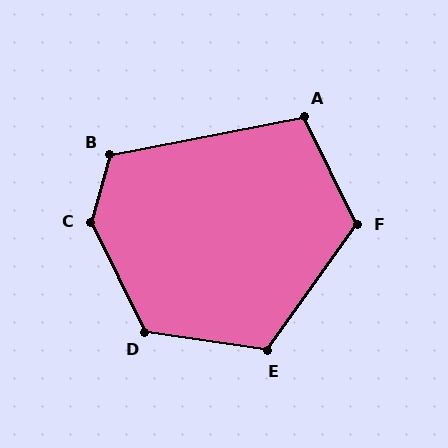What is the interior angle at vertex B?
Approximately 117 degrees (obtuse).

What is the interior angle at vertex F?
Approximately 118 degrees (obtuse).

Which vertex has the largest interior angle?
C, at approximately 137 degrees.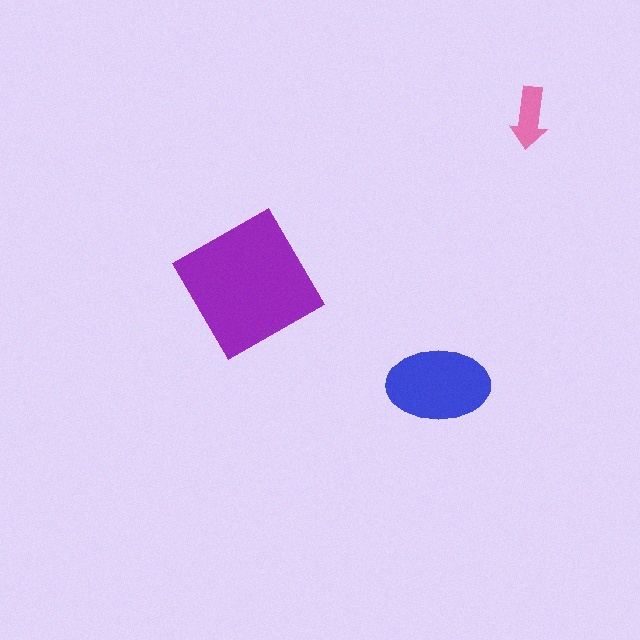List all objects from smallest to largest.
The pink arrow, the blue ellipse, the purple diamond.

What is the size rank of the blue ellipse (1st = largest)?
2nd.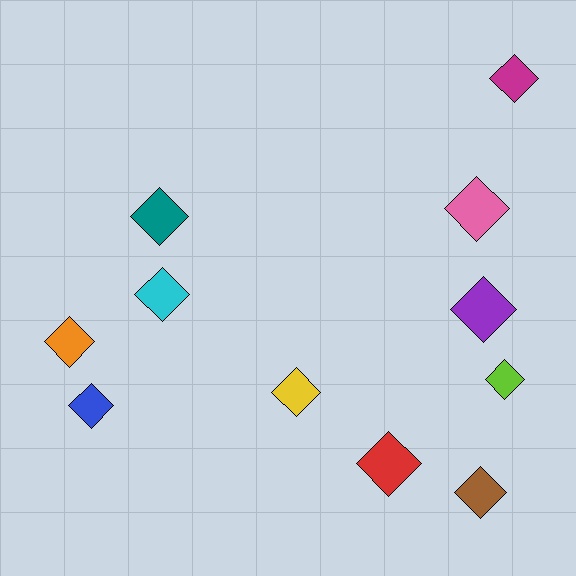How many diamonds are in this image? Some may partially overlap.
There are 11 diamonds.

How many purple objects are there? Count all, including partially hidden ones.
There is 1 purple object.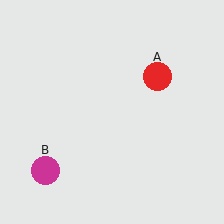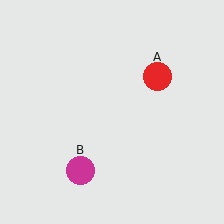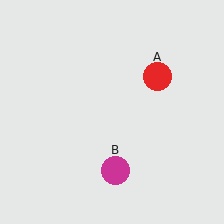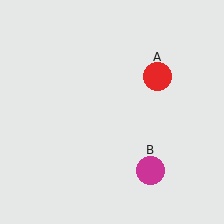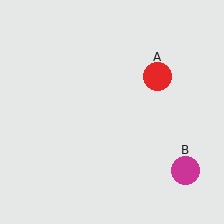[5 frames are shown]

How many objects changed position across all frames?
1 object changed position: magenta circle (object B).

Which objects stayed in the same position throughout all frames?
Red circle (object A) remained stationary.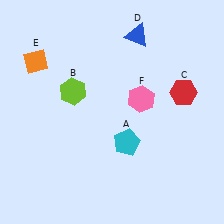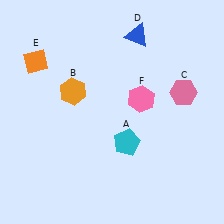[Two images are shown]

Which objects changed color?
B changed from lime to orange. C changed from red to pink.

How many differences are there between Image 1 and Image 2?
There are 2 differences between the two images.